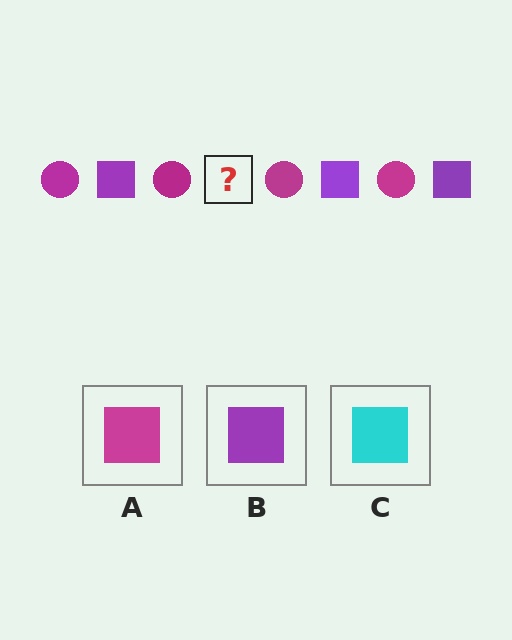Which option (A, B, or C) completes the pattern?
B.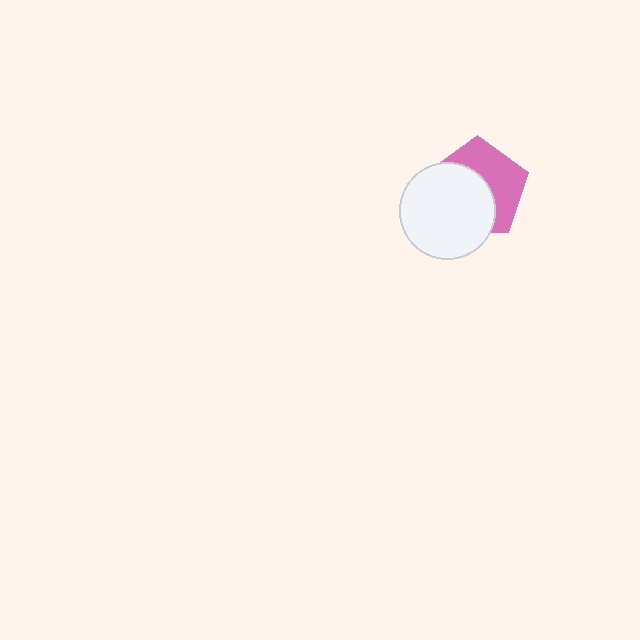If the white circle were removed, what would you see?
You would see the complete pink pentagon.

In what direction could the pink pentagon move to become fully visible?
The pink pentagon could move toward the upper-right. That would shift it out from behind the white circle entirely.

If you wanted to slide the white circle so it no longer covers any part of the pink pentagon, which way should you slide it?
Slide it toward the lower-left — that is the most direct way to separate the two shapes.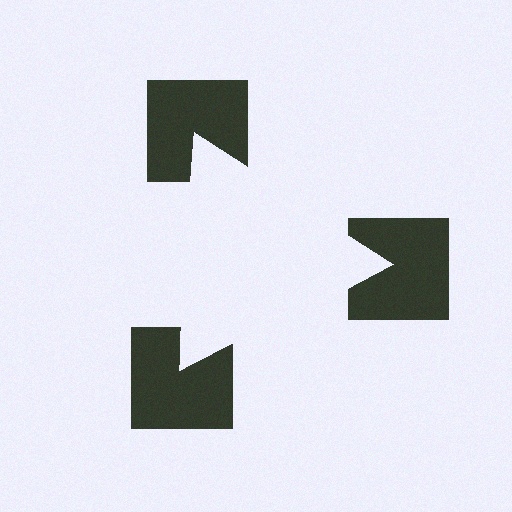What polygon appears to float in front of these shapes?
An illusory triangle — its edges are inferred from the aligned wedge cuts in the notched squares, not physically drawn.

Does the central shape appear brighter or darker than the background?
It typically appears slightly brighter than the background, even though no actual brightness change is drawn.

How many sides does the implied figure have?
3 sides.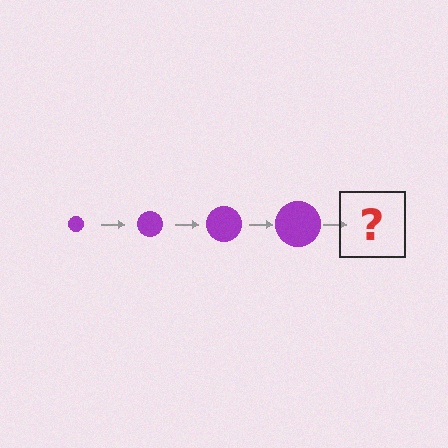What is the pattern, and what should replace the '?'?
The pattern is that the circle gets progressively larger each step. The '?' should be a purple circle, larger than the previous one.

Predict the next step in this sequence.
The next step is a purple circle, larger than the previous one.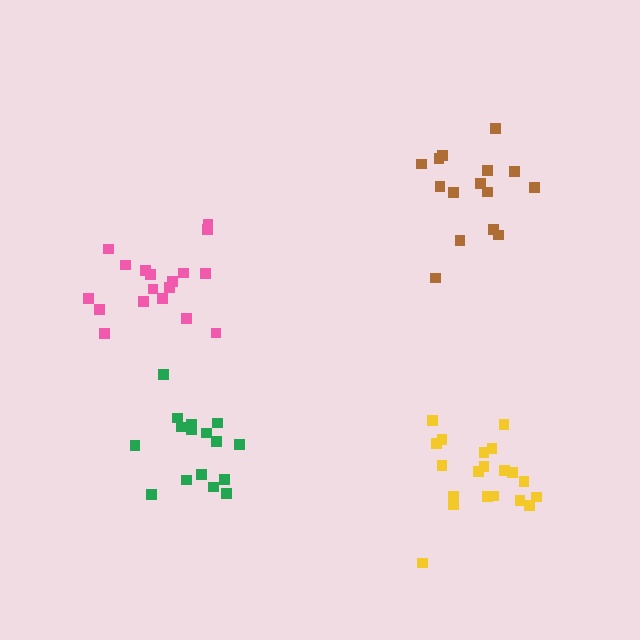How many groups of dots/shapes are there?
There are 4 groups.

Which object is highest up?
The brown cluster is topmost.